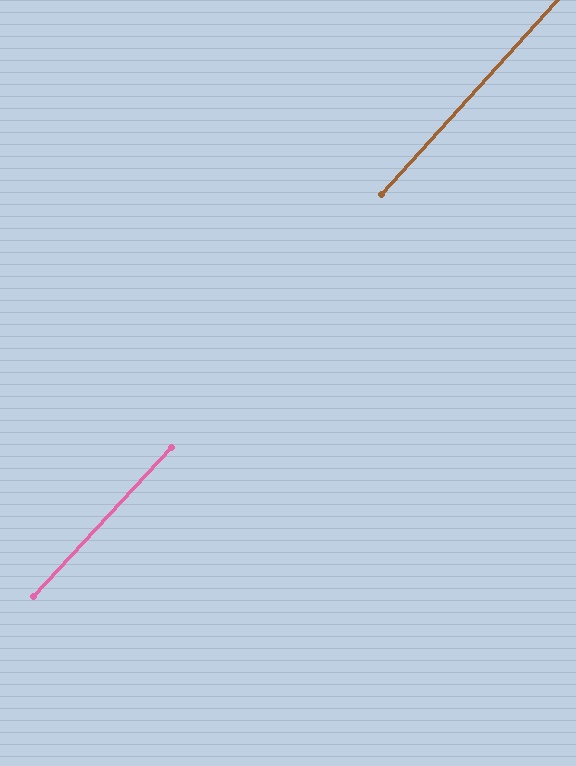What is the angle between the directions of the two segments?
Approximately 1 degree.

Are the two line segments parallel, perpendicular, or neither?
Parallel — their directions differ by only 0.8°.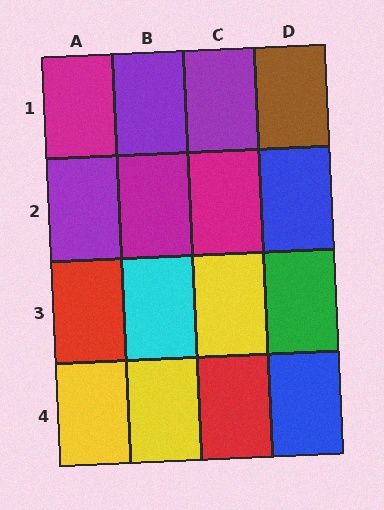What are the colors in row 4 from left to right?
Yellow, yellow, red, blue.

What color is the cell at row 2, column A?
Purple.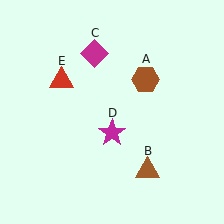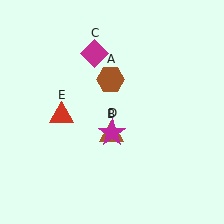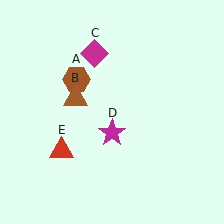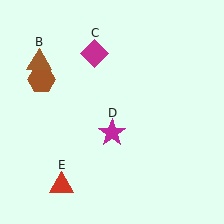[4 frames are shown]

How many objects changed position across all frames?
3 objects changed position: brown hexagon (object A), brown triangle (object B), red triangle (object E).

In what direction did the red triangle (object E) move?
The red triangle (object E) moved down.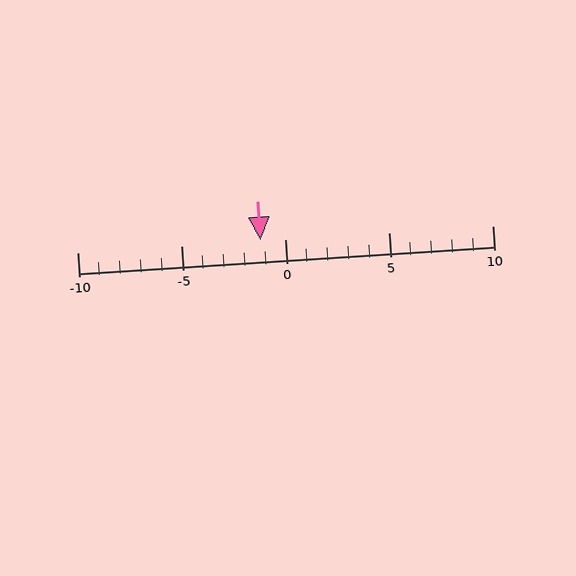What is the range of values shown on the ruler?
The ruler shows values from -10 to 10.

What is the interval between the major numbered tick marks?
The major tick marks are spaced 5 units apart.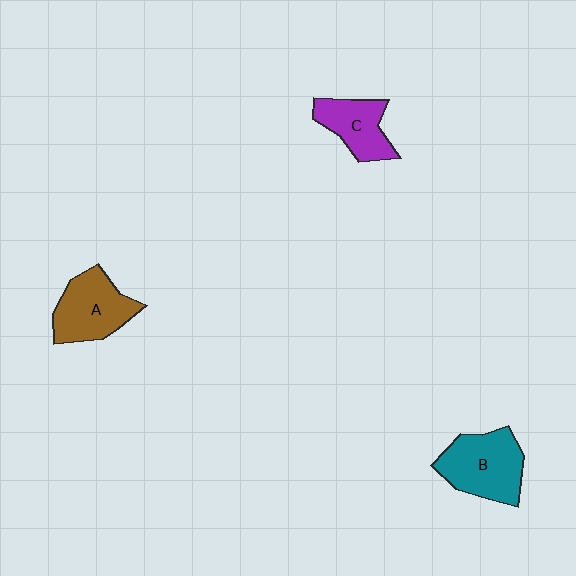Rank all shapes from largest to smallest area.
From largest to smallest: B (teal), A (brown), C (purple).